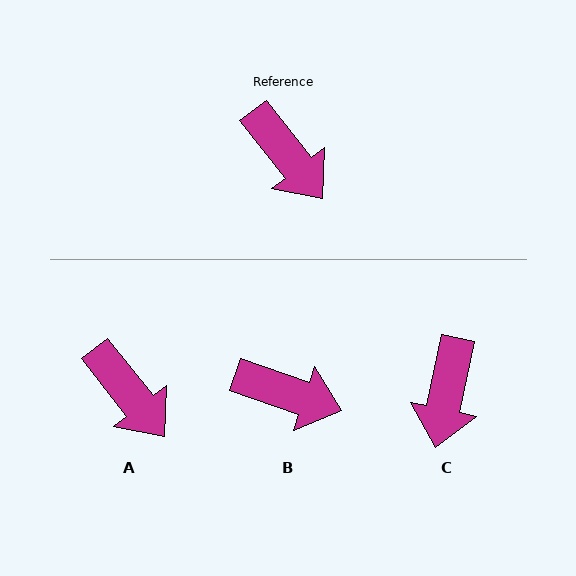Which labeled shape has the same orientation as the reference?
A.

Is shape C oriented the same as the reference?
No, it is off by about 50 degrees.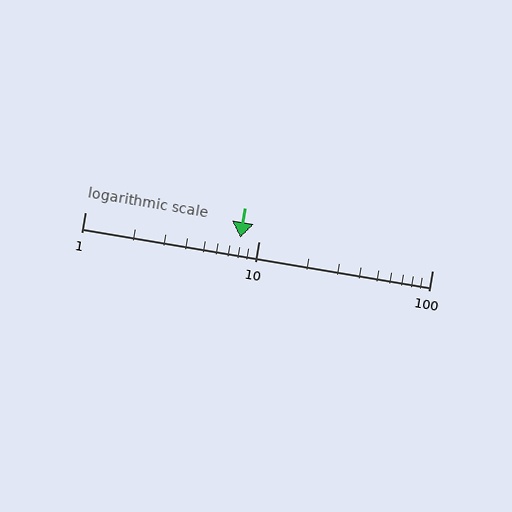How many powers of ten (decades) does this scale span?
The scale spans 2 decades, from 1 to 100.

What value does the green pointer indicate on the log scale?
The pointer indicates approximately 7.8.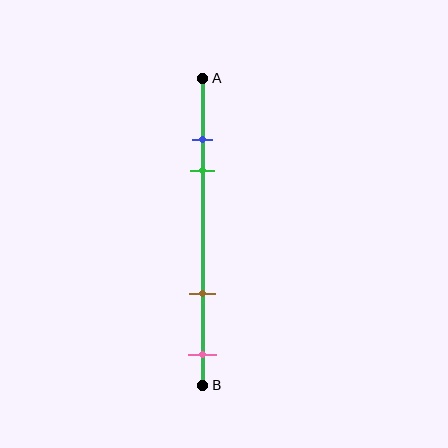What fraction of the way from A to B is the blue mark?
The blue mark is approximately 20% (0.2) of the way from A to B.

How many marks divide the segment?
There are 4 marks dividing the segment.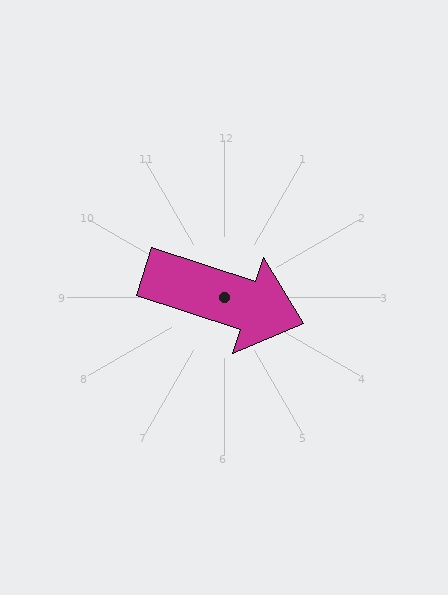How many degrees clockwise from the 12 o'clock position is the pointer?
Approximately 108 degrees.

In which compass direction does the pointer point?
East.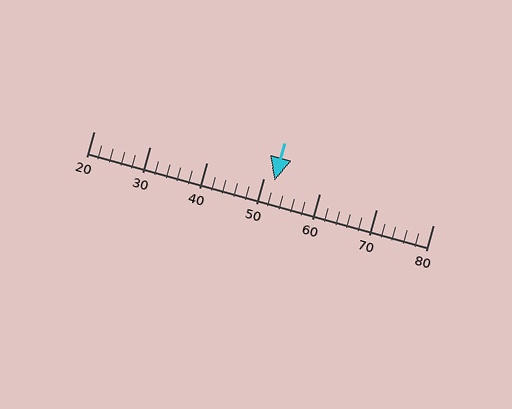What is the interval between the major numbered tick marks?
The major tick marks are spaced 10 units apart.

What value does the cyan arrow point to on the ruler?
The cyan arrow points to approximately 52.